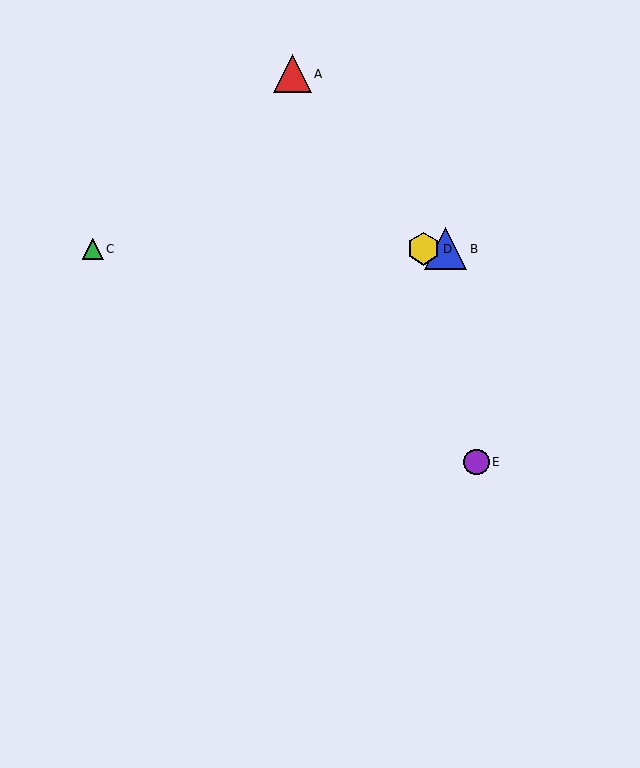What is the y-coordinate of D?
Object D is at y≈249.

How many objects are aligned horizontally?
3 objects (B, C, D) are aligned horizontally.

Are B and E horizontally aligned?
No, B is at y≈249 and E is at y≈462.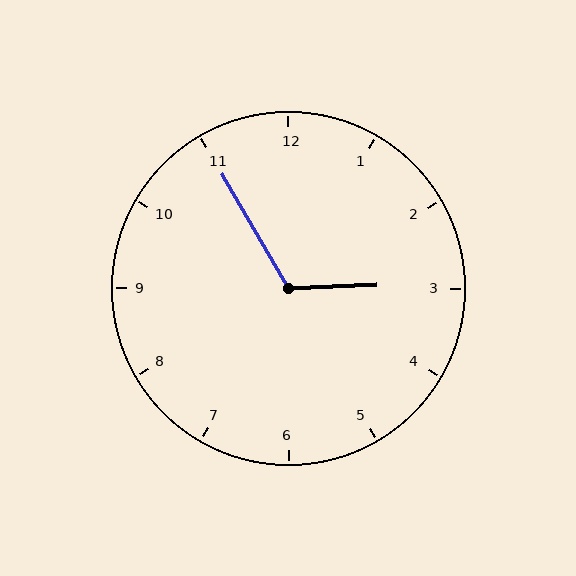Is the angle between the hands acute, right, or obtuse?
It is obtuse.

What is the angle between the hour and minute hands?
Approximately 118 degrees.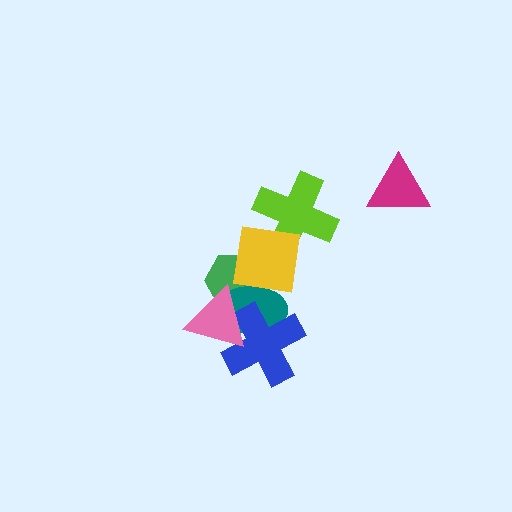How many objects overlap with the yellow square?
3 objects overlap with the yellow square.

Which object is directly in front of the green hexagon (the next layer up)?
The teal ellipse is directly in front of the green hexagon.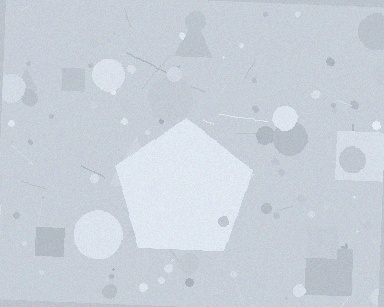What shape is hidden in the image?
A pentagon is hidden in the image.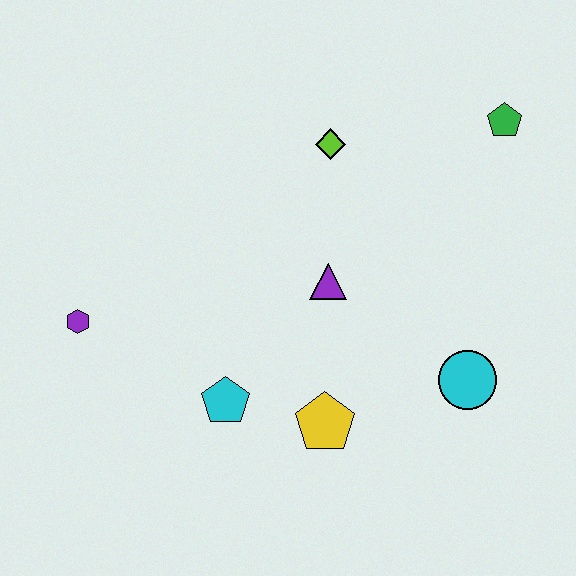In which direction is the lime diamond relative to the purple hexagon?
The lime diamond is to the right of the purple hexagon.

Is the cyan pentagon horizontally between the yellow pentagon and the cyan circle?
No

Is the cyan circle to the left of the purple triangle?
No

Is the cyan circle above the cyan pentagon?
Yes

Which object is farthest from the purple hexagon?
The green pentagon is farthest from the purple hexagon.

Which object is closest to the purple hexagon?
The cyan pentagon is closest to the purple hexagon.